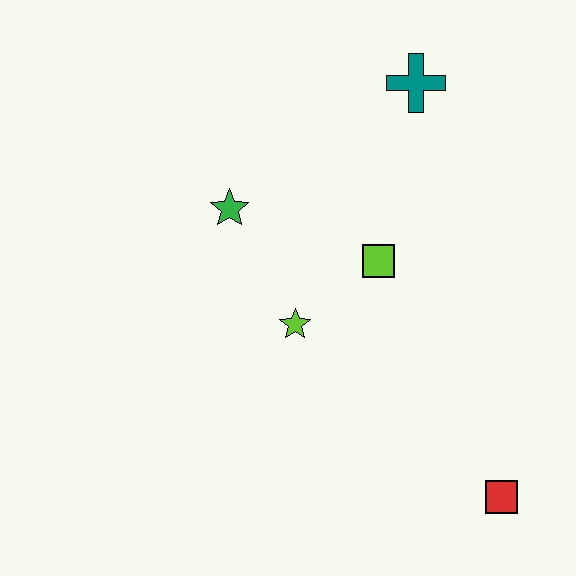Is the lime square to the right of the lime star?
Yes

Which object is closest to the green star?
The lime star is closest to the green star.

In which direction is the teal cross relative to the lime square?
The teal cross is above the lime square.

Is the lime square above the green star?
No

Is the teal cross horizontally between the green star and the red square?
Yes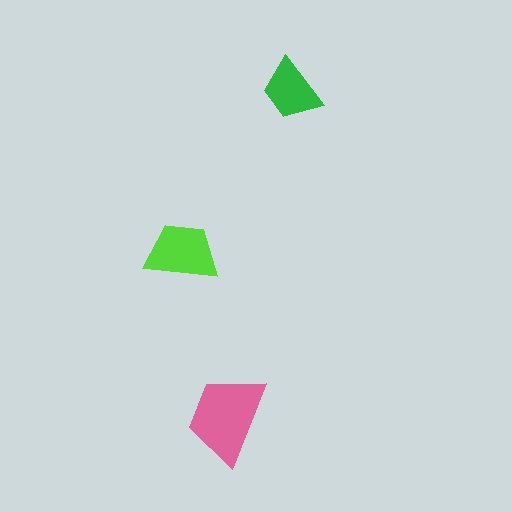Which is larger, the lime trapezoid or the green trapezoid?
The lime one.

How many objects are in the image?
There are 3 objects in the image.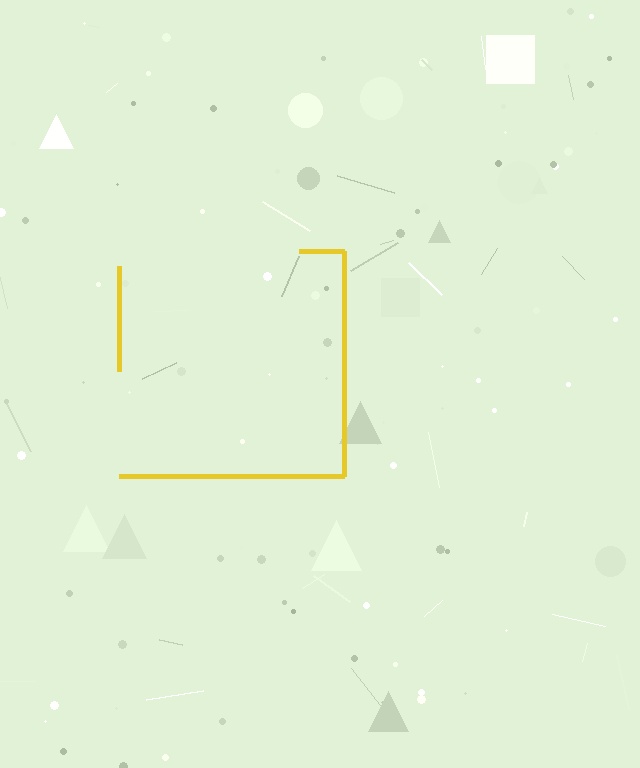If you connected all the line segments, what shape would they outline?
They would outline a square.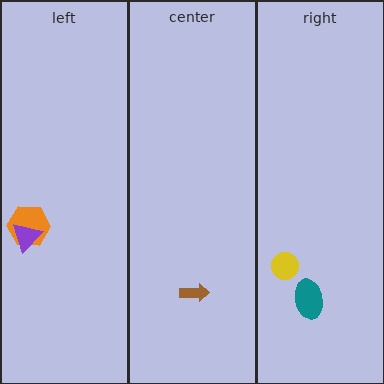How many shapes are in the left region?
2.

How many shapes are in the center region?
1.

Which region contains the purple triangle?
The left region.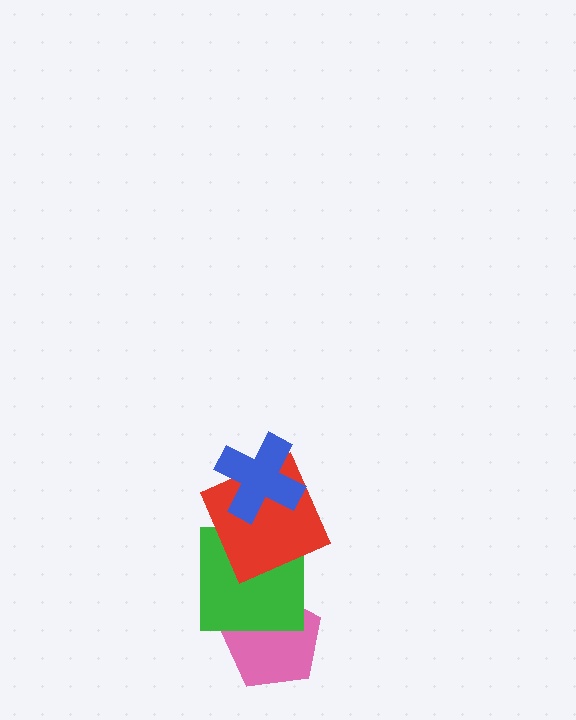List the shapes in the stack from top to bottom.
From top to bottom: the blue cross, the red square, the green square, the pink pentagon.